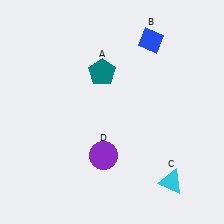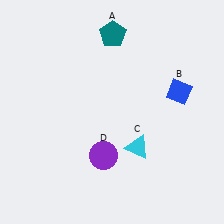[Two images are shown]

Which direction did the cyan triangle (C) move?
The cyan triangle (C) moved up.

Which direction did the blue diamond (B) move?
The blue diamond (B) moved down.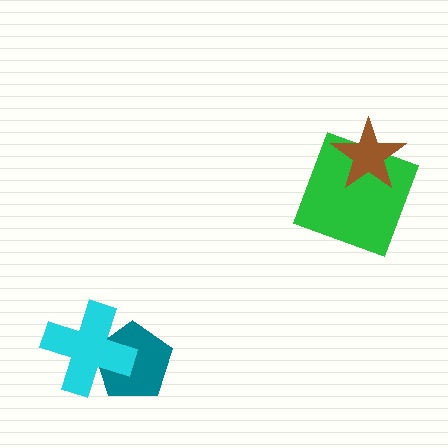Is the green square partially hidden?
Yes, it is partially covered by another shape.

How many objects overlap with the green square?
1 object overlaps with the green square.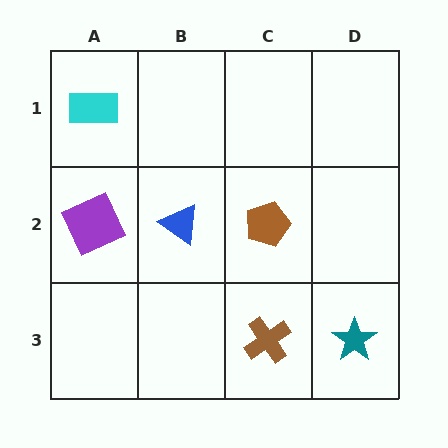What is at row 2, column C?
A brown pentagon.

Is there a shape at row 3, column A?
No, that cell is empty.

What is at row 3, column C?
A brown cross.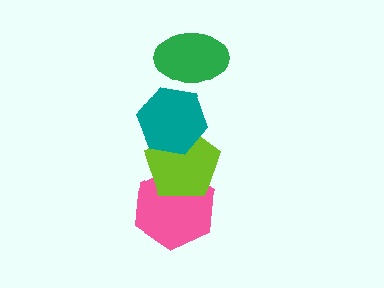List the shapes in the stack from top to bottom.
From top to bottom: the green ellipse, the teal hexagon, the lime pentagon, the pink hexagon.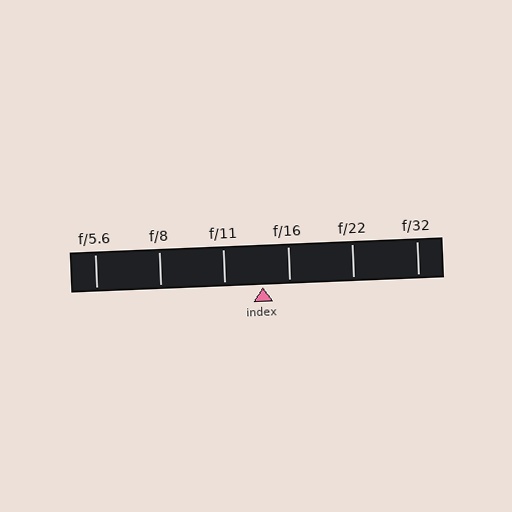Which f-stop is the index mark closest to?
The index mark is closest to f/16.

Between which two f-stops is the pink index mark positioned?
The index mark is between f/11 and f/16.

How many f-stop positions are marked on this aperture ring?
There are 6 f-stop positions marked.